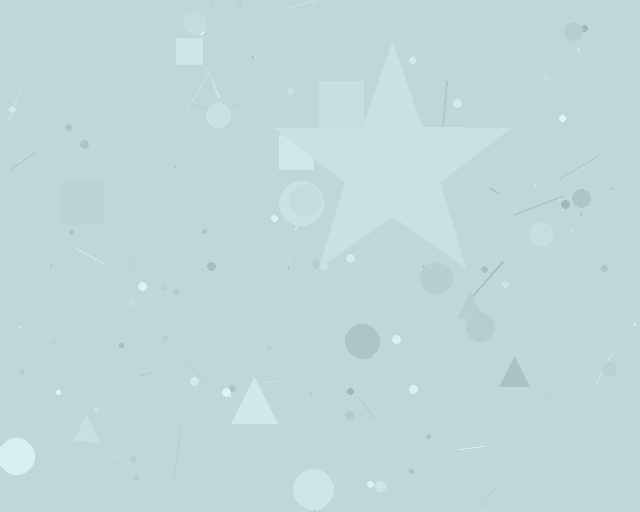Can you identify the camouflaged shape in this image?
The camouflaged shape is a star.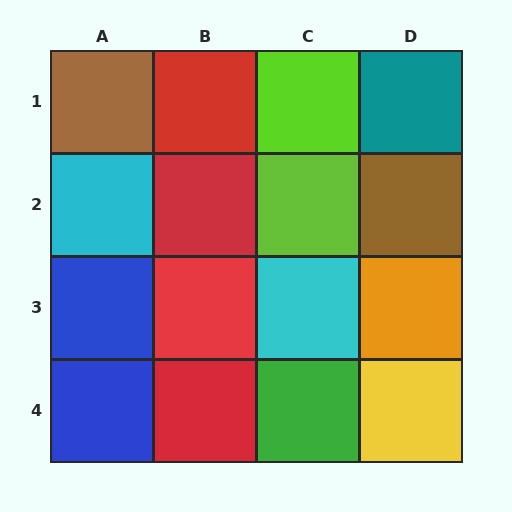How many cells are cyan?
2 cells are cyan.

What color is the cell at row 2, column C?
Lime.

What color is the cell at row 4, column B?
Red.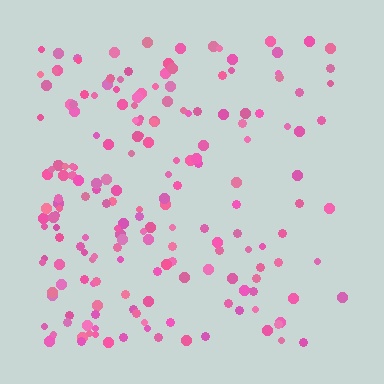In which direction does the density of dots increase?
From right to left, with the left side densest.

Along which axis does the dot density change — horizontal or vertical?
Horizontal.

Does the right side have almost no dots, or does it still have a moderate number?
Still a moderate number, just noticeably fewer than the left.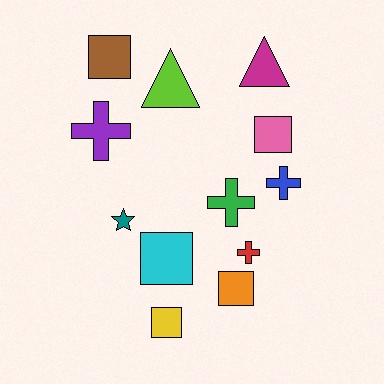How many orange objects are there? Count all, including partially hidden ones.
There is 1 orange object.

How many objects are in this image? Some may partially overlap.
There are 12 objects.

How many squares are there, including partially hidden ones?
There are 5 squares.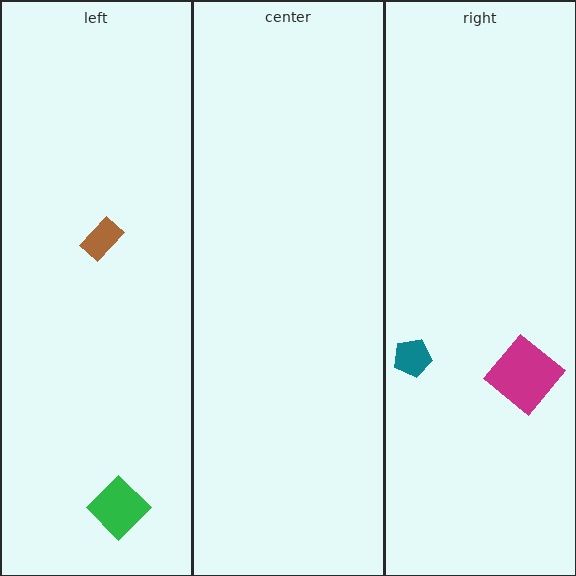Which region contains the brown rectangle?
The left region.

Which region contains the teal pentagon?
The right region.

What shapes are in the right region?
The teal pentagon, the magenta diamond.